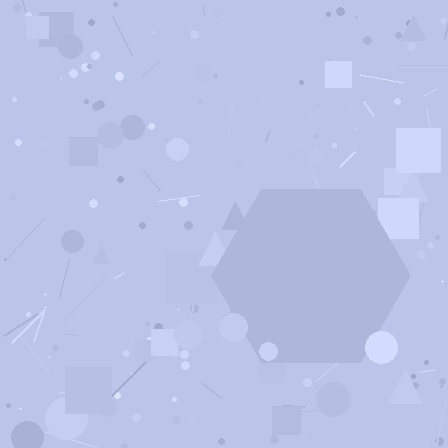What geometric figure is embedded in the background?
A hexagon is embedded in the background.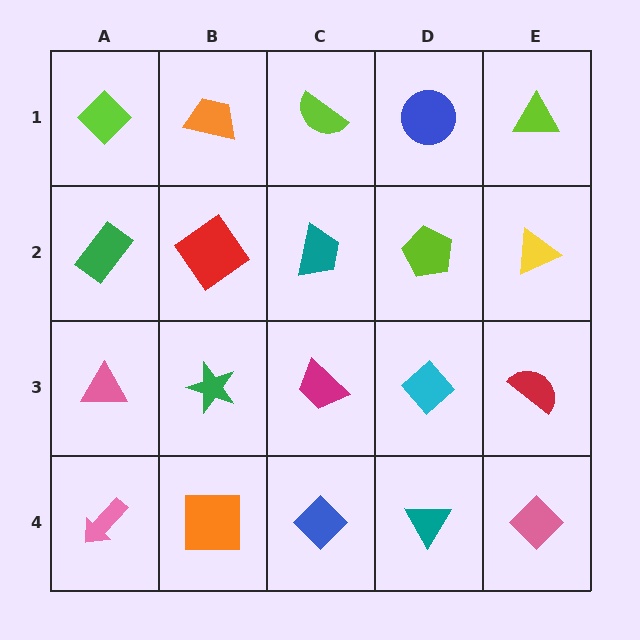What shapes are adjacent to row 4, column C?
A magenta trapezoid (row 3, column C), an orange square (row 4, column B), a teal triangle (row 4, column D).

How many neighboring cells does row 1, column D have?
3.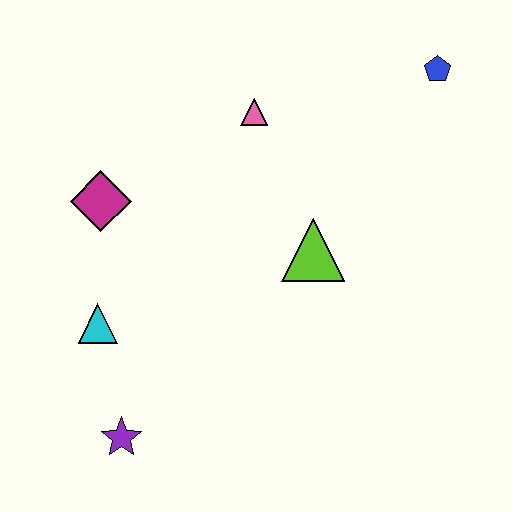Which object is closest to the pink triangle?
The lime triangle is closest to the pink triangle.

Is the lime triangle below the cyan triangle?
No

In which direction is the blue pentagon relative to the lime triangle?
The blue pentagon is above the lime triangle.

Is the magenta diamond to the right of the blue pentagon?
No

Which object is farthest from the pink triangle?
The purple star is farthest from the pink triangle.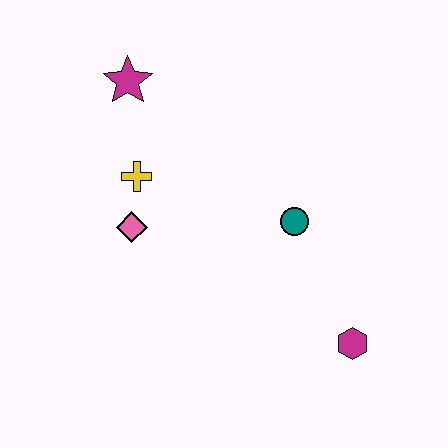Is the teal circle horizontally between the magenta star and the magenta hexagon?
Yes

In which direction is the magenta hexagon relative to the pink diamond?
The magenta hexagon is to the right of the pink diamond.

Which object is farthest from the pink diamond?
The magenta hexagon is farthest from the pink diamond.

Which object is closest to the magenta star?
The yellow cross is closest to the magenta star.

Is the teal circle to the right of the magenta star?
Yes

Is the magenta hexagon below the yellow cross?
Yes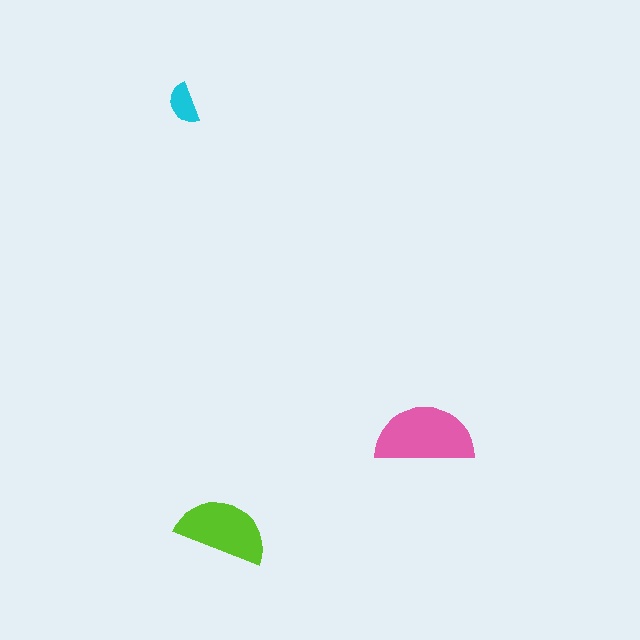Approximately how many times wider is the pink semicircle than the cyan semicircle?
About 2.5 times wider.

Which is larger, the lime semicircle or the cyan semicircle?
The lime one.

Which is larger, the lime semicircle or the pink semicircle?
The pink one.